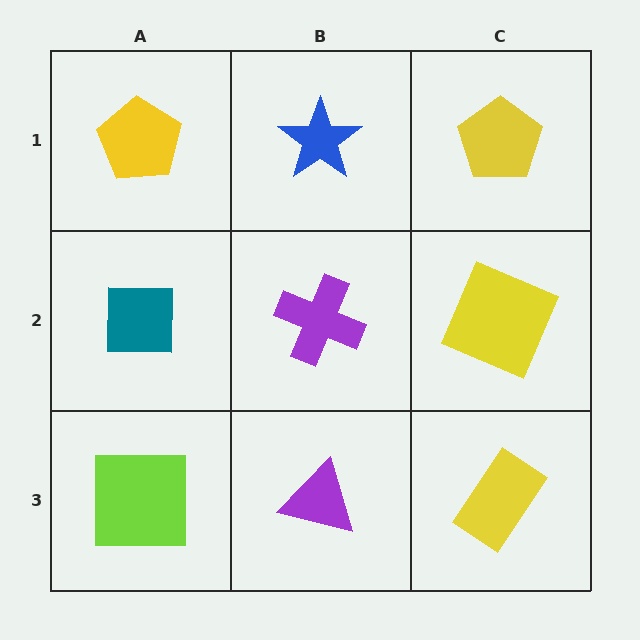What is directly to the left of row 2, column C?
A purple cross.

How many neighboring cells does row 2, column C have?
3.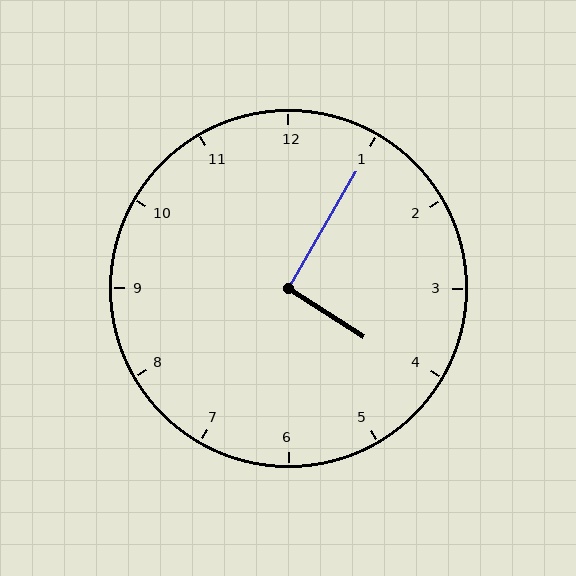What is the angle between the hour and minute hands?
Approximately 92 degrees.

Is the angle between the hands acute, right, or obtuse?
It is right.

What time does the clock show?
4:05.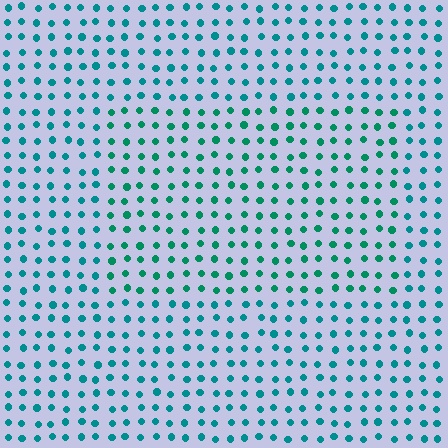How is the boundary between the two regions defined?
The boundary is defined purely by a slight shift in hue (about 21 degrees). Spacing, size, and orientation are identical on both sides.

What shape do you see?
I see a rectangle.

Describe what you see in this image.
The image is filled with small teal elements in a uniform arrangement. A rectangle-shaped region is visible where the elements are tinted to a slightly different hue, forming a subtle color boundary.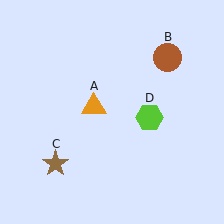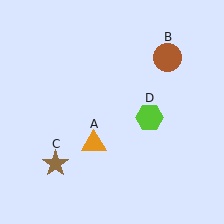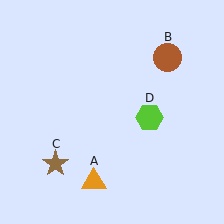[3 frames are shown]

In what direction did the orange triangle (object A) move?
The orange triangle (object A) moved down.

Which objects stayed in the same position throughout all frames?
Brown circle (object B) and brown star (object C) and lime hexagon (object D) remained stationary.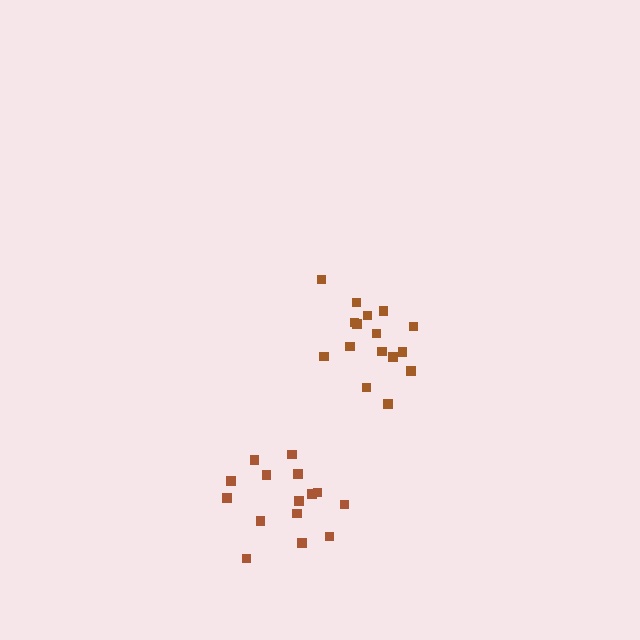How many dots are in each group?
Group 1: 16 dots, Group 2: 15 dots (31 total).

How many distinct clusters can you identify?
There are 2 distinct clusters.